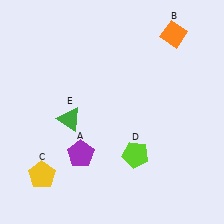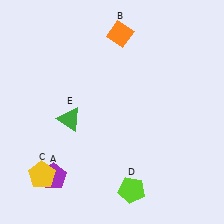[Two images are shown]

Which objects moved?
The objects that moved are: the purple pentagon (A), the orange diamond (B), the lime pentagon (D).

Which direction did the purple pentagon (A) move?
The purple pentagon (A) moved left.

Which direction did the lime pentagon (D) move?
The lime pentagon (D) moved down.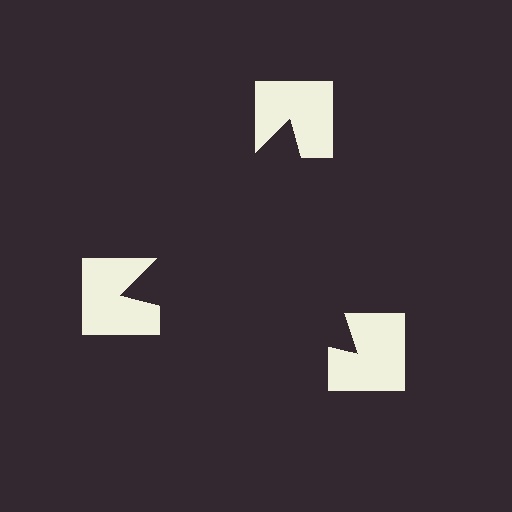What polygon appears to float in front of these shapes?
An illusory triangle — its edges are inferred from the aligned wedge cuts in the notched squares, not physically drawn.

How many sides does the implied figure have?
3 sides.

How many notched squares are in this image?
There are 3 — one at each vertex of the illusory triangle.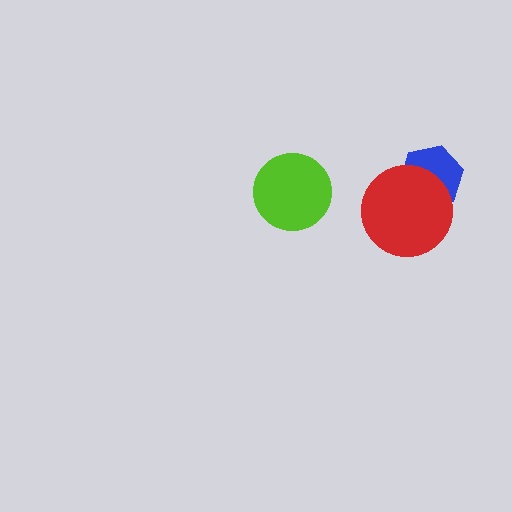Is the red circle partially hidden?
No, no other shape covers it.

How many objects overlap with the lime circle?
0 objects overlap with the lime circle.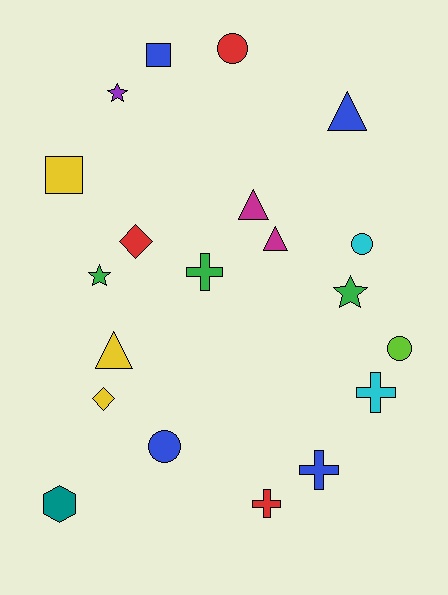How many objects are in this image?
There are 20 objects.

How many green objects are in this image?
There are 3 green objects.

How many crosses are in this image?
There are 4 crosses.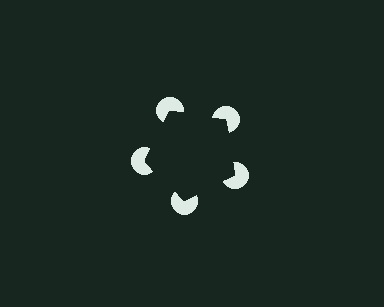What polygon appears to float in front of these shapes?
An illusory pentagon — its edges are inferred from the aligned wedge cuts in the pac-man discs, not physically drawn.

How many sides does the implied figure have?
5 sides.